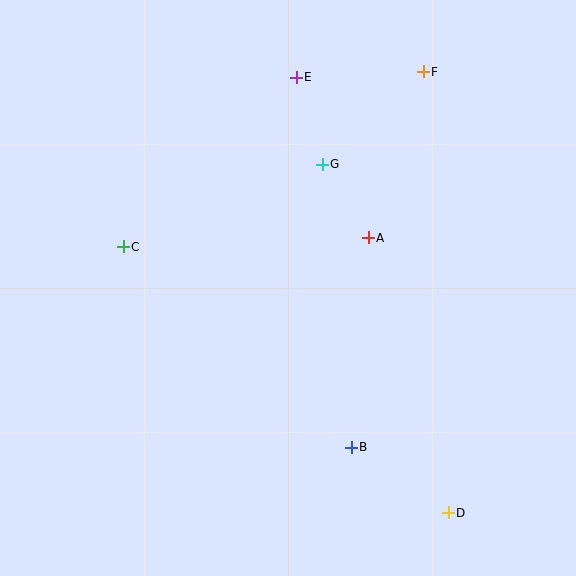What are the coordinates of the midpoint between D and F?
The midpoint between D and F is at (436, 292).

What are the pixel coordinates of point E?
Point E is at (296, 77).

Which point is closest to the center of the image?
Point A at (368, 238) is closest to the center.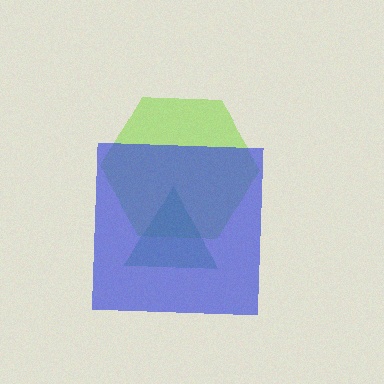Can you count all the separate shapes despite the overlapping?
Yes, there are 3 separate shapes.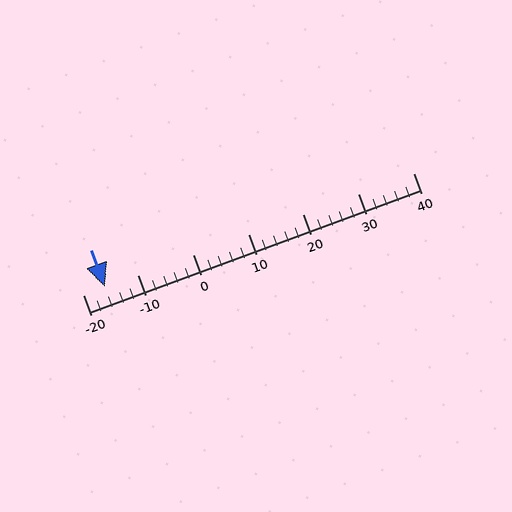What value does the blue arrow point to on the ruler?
The blue arrow points to approximately -16.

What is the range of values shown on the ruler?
The ruler shows values from -20 to 40.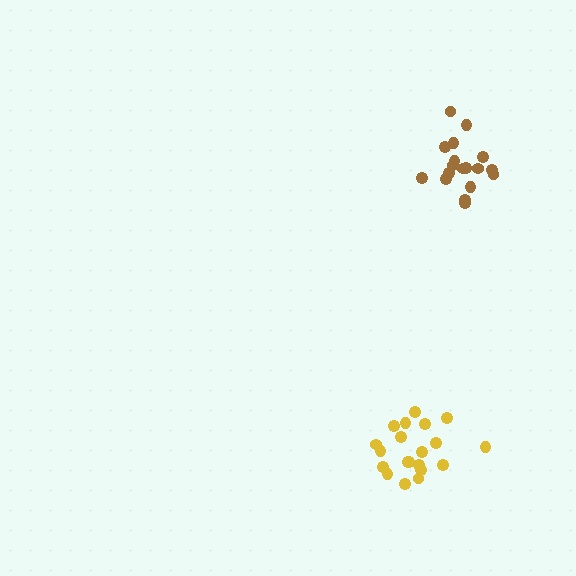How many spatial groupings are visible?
There are 2 spatial groupings.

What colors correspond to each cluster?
The clusters are colored: yellow, brown.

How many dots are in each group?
Group 1: 20 dots, Group 2: 18 dots (38 total).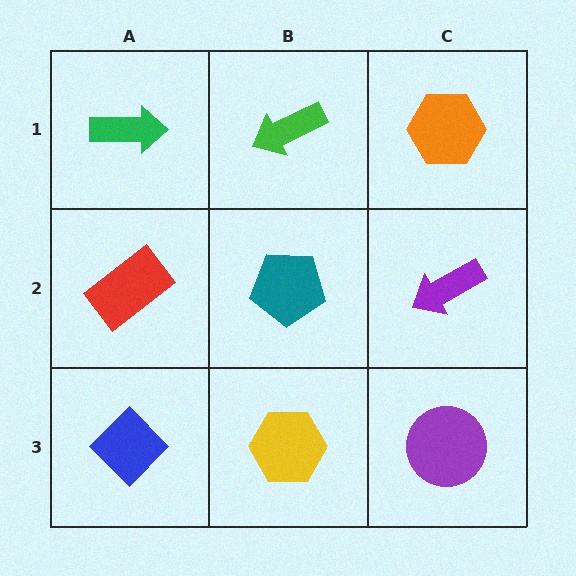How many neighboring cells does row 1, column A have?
2.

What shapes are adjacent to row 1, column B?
A teal pentagon (row 2, column B), a green arrow (row 1, column A), an orange hexagon (row 1, column C).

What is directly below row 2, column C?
A purple circle.